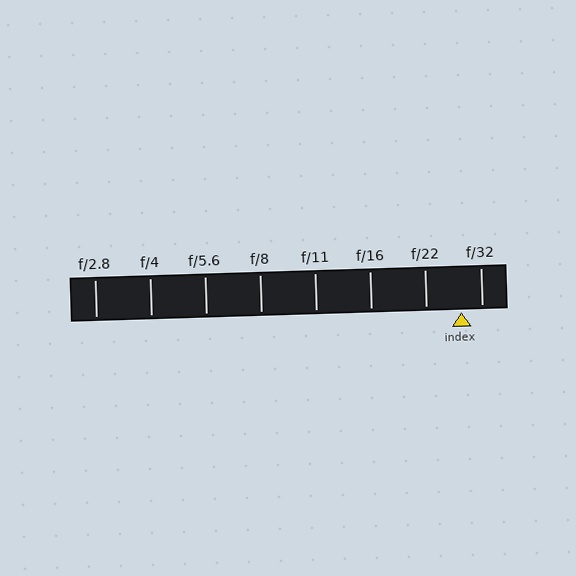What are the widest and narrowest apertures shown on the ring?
The widest aperture shown is f/2.8 and the narrowest is f/32.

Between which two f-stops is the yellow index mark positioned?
The index mark is between f/22 and f/32.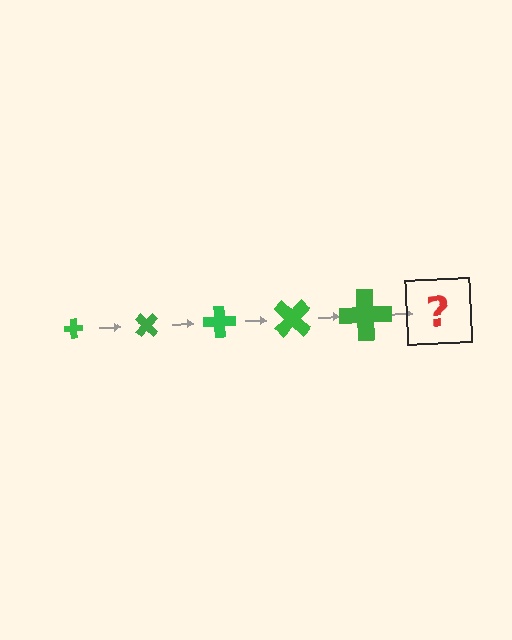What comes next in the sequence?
The next element should be a cross, larger than the previous one and rotated 225 degrees from the start.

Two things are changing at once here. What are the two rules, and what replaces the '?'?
The two rules are that the cross grows larger each step and it rotates 45 degrees each step. The '?' should be a cross, larger than the previous one and rotated 225 degrees from the start.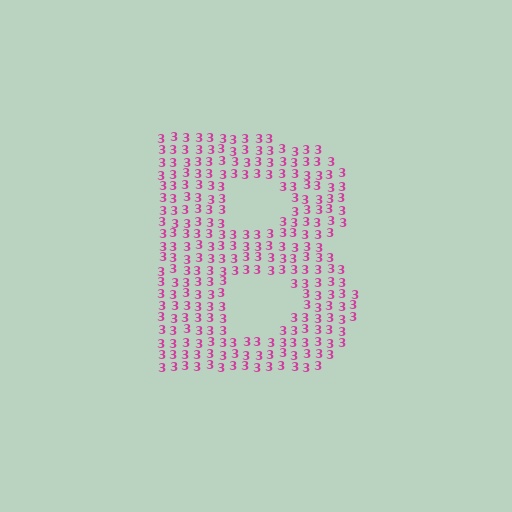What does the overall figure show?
The overall figure shows the letter B.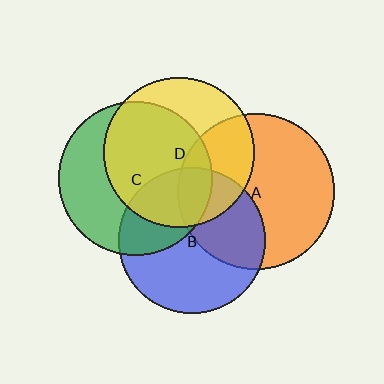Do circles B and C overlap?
Yes.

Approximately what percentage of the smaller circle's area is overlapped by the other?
Approximately 35%.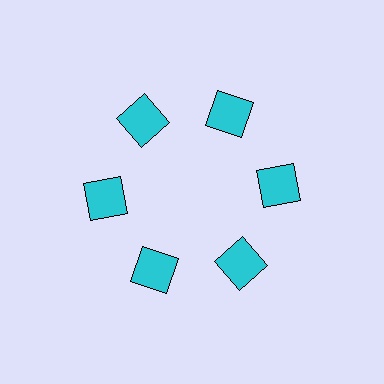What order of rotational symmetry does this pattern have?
This pattern has 6-fold rotational symmetry.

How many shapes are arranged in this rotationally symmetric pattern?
There are 6 shapes, arranged in 6 groups of 1.